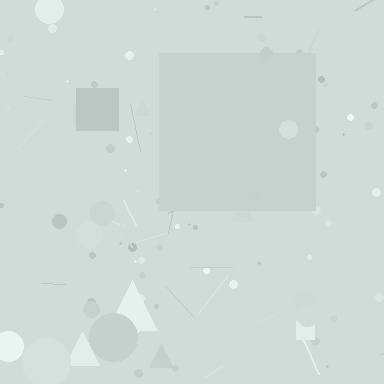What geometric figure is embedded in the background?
A square is embedded in the background.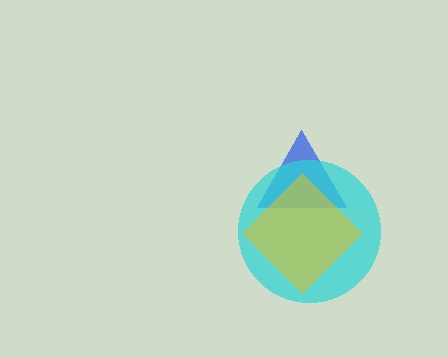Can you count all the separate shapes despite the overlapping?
Yes, there are 3 separate shapes.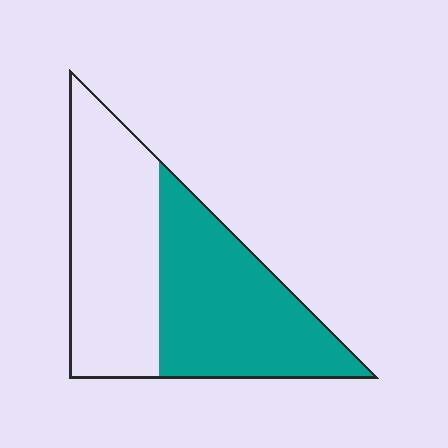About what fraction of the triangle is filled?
About one half (1/2).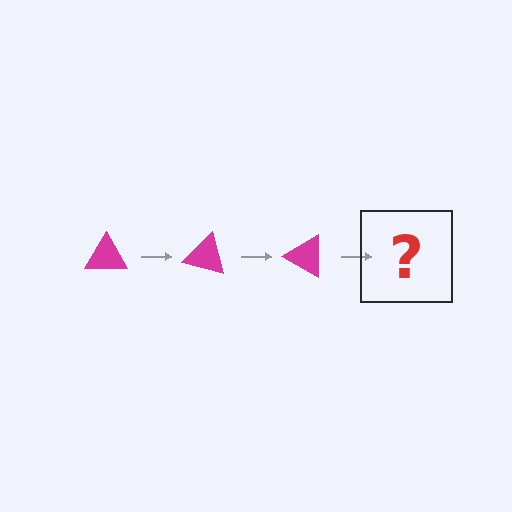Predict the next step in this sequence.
The next step is a magenta triangle rotated 45 degrees.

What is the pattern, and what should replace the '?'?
The pattern is that the triangle rotates 15 degrees each step. The '?' should be a magenta triangle rotated 45 degrees.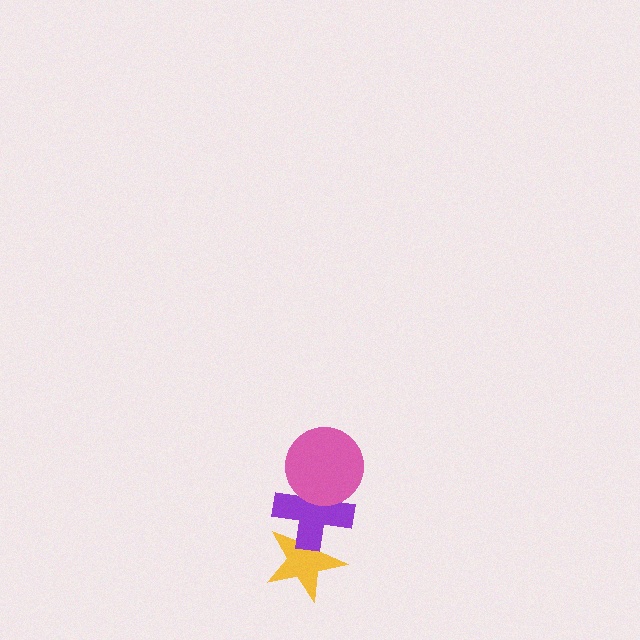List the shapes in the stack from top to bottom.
From top to bottom: the pink circle, the purple cross, the yellow star.